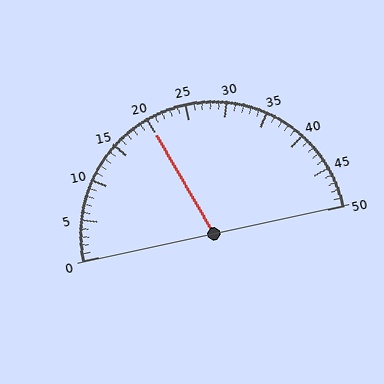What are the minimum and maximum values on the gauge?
The gauge ranges from 0 to 50.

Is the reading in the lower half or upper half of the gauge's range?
The reading is in the lower half of the range (0 to 50).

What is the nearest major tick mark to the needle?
The nearest major tick mark is 20.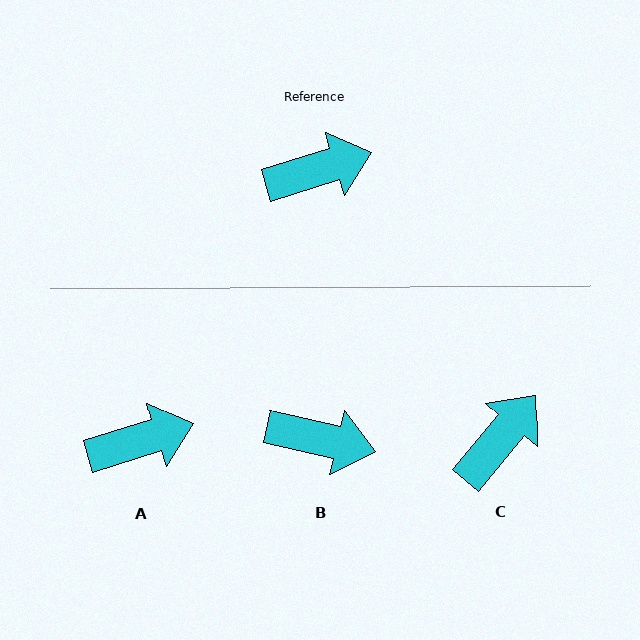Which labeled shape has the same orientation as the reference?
A.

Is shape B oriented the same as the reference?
No, it is off by about 30 degrees.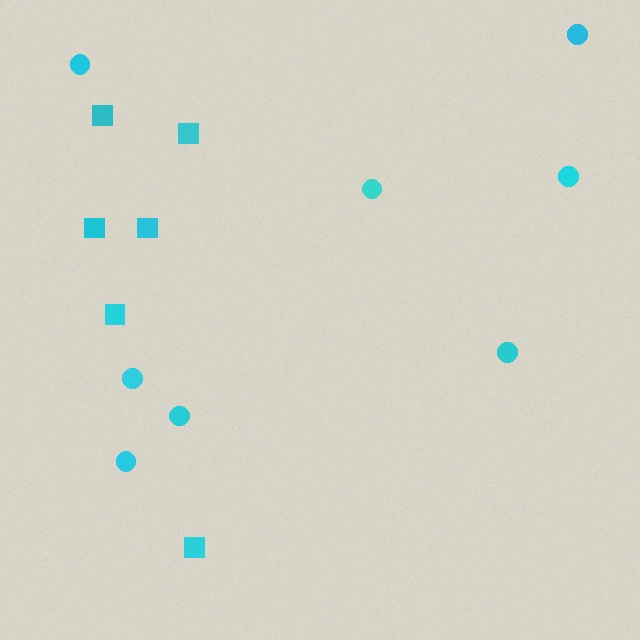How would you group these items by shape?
There are 2 groups: one group of circles (8) and one group of squares (6).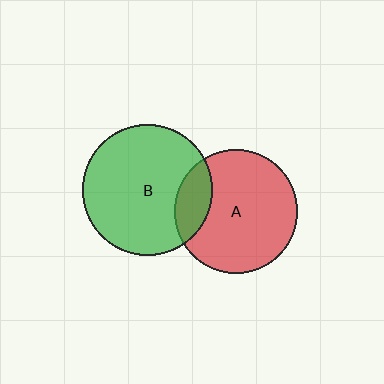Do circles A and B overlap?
Yes.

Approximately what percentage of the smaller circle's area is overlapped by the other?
Approximately 20%.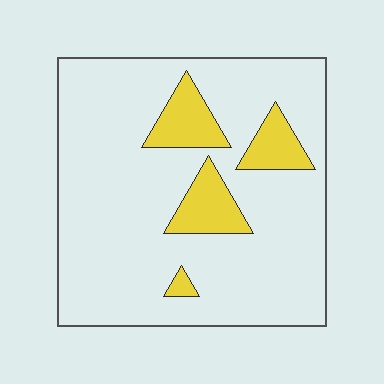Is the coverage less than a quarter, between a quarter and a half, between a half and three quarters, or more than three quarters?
Less than a quarter.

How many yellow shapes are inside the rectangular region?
4.